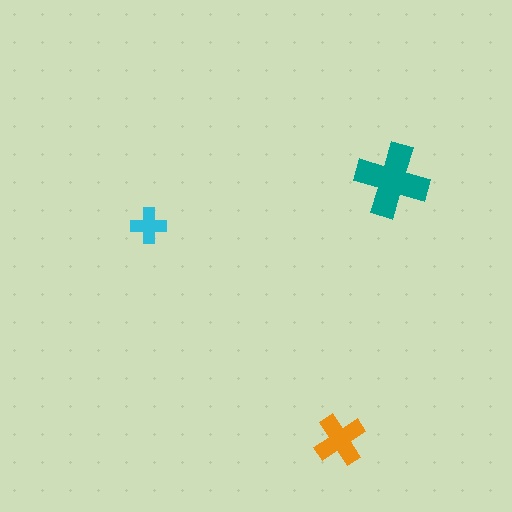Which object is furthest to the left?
The cyan cross is leftmost.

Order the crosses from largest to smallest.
the teal one, the orange one, the cyan one.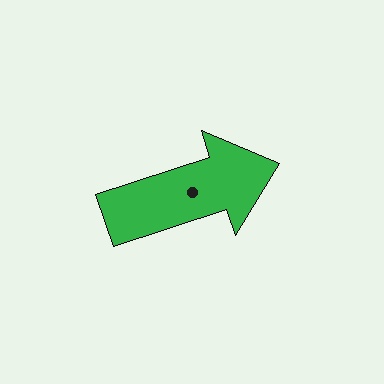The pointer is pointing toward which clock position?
Roughly 2 o'clock.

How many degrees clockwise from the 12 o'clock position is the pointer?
Approximately 72 degrees.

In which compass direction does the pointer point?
East.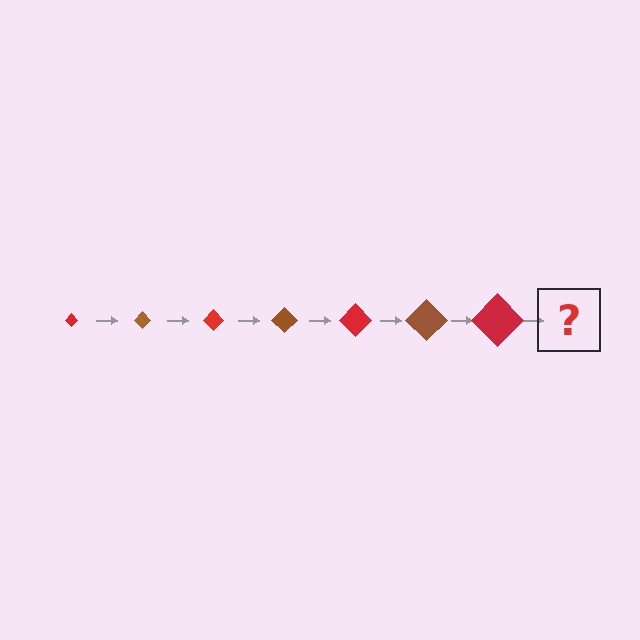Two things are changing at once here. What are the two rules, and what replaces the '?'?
The two rules are that the diamond grows larger each step and the color cycles through red and brown. The '?' should be a brown diamond, larger than the previous one.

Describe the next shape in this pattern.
It should be a brown diamond, larger than the previous one.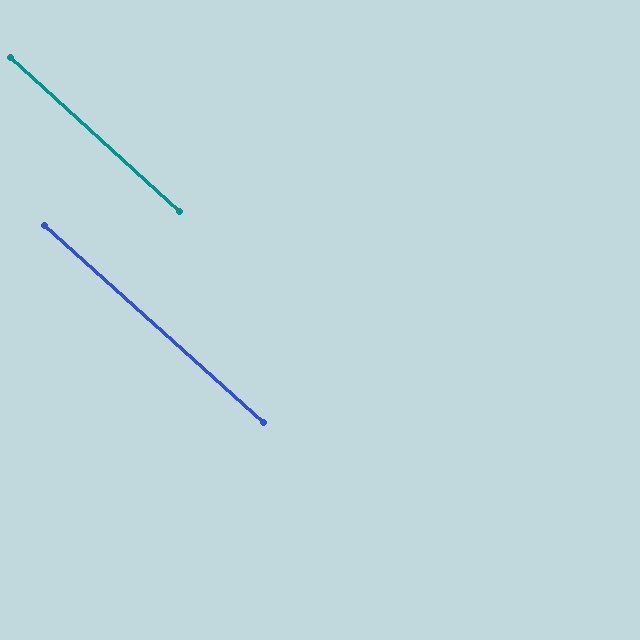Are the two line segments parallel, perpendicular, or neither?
Parallel — their directions differ by only 0.4°.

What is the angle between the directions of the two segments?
Approximately 0 degrees.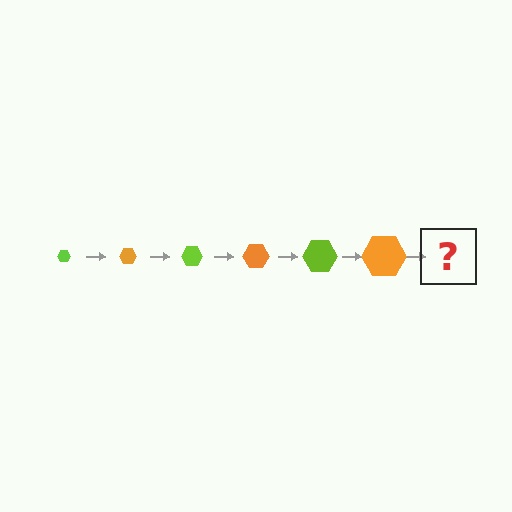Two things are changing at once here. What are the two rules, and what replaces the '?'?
The two rules are that the hexagon grows larger each step and the color cycles through lime and orange. The '?' should be a lime hexagon, larger than the previous one.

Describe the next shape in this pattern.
It should be a lime hexagon, larger than the previous one.